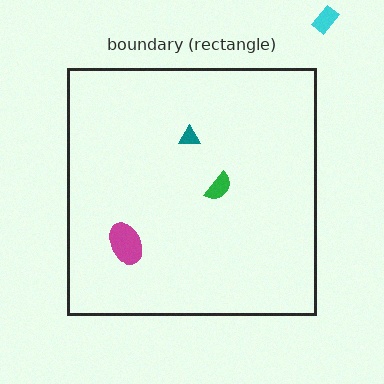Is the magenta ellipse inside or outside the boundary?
Inside.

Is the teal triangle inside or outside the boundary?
Inside.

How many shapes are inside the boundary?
3 inside, 1 outside.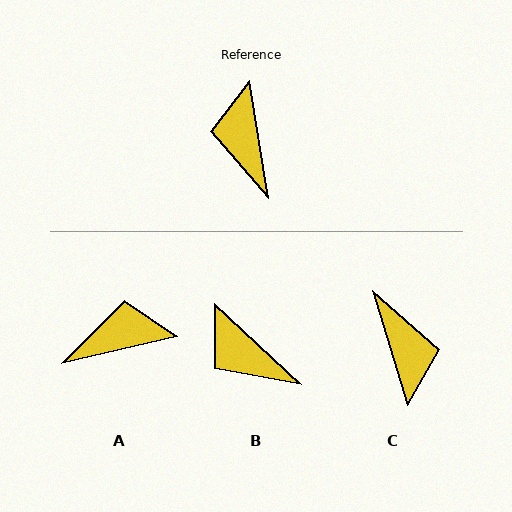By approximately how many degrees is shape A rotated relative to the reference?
Approximately 86 degrees clockwise.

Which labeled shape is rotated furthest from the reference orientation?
C, about 172 degrees away.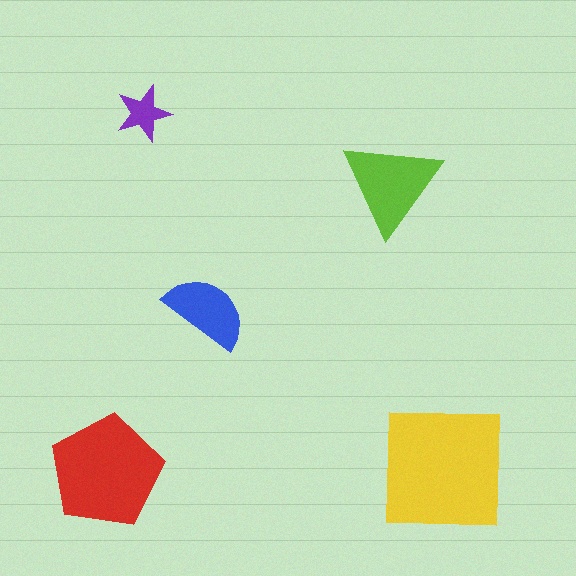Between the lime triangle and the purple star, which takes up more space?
The lime triangle.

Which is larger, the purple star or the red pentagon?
The red pentagon.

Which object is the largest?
The yellow square.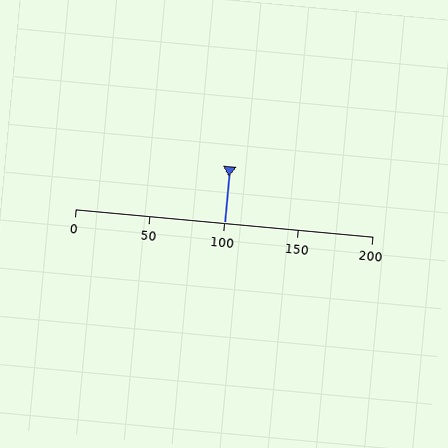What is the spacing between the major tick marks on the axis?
The major ticks are spaced 50 apart.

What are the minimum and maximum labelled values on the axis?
The axis runs from 0 to 200.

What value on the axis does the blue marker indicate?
The marker indicates approximately 100.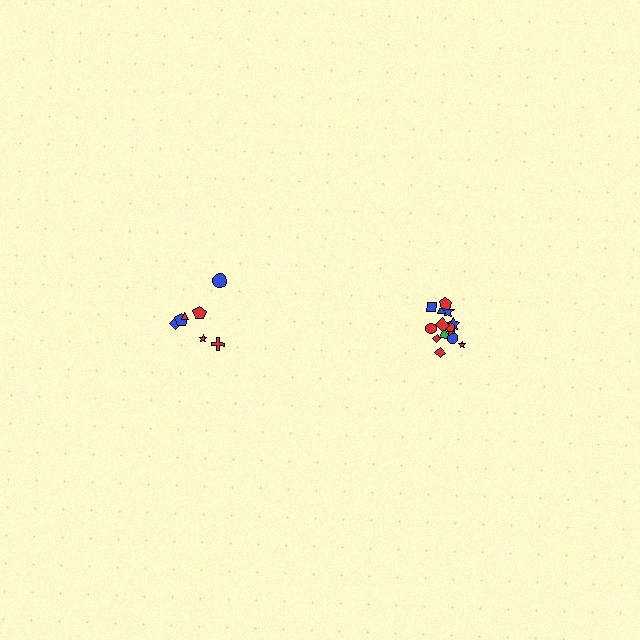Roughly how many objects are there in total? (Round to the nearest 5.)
Roughly 20 objects in total.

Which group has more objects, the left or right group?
The right group.